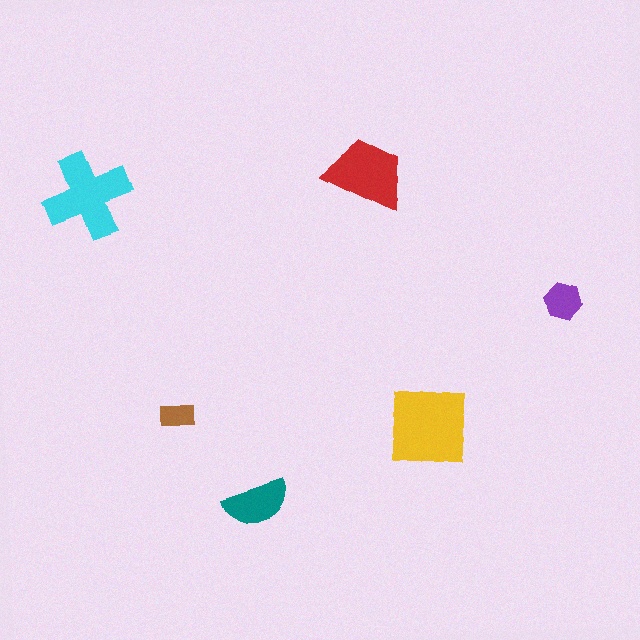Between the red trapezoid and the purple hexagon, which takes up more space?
The red trapezoid.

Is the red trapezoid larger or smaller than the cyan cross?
Smaller.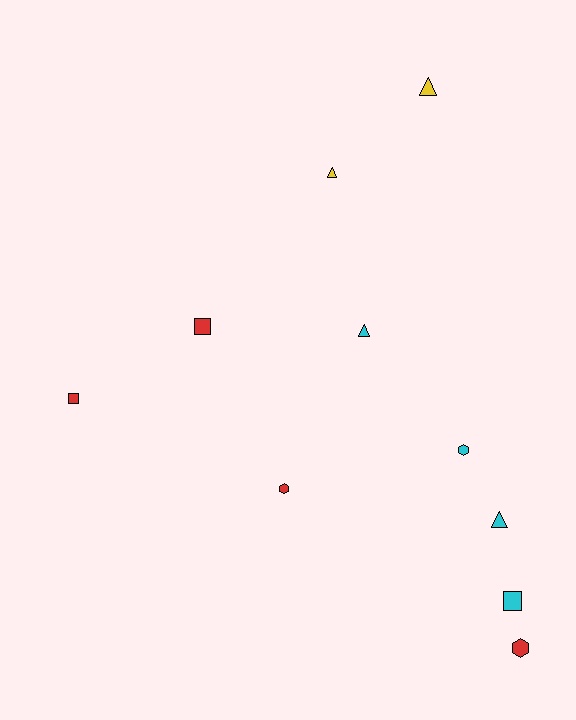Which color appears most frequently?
Cyan, with 4 objects.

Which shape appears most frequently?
Triangle, with 4 objects.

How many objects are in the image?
There are 10 objects.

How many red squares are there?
There are 2 red squares.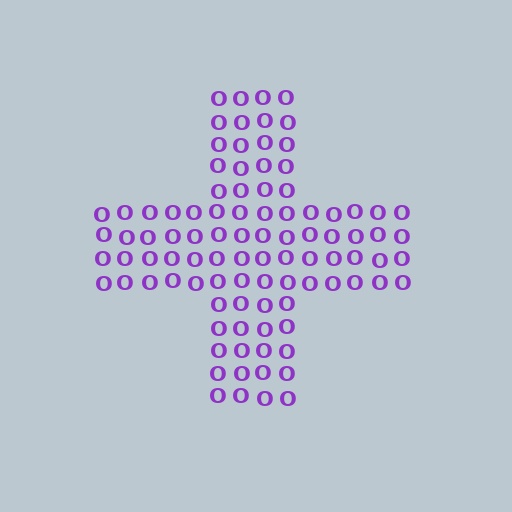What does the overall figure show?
The overall figure shows a cross.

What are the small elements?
The small elements are letter O's.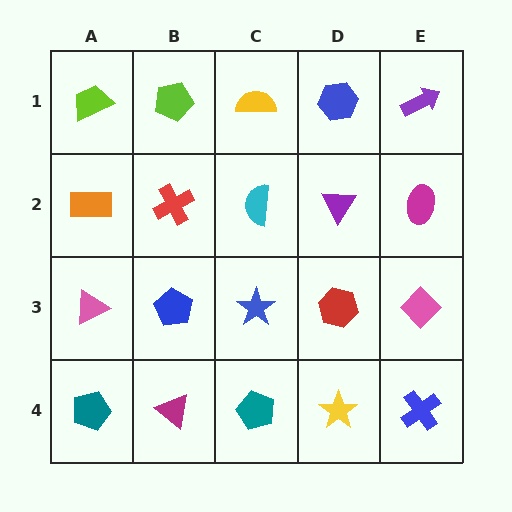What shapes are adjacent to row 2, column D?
A blue hexagon (row 1, column D), a red hexagon (row 3, column D), a cyan semicircle (row 2, column C), a magenta ellipse (row 2, column E).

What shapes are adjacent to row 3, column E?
A magenta ellipse (row 2, column E), a blue cross (row 4, column E), a red hexagon (row 3, column D).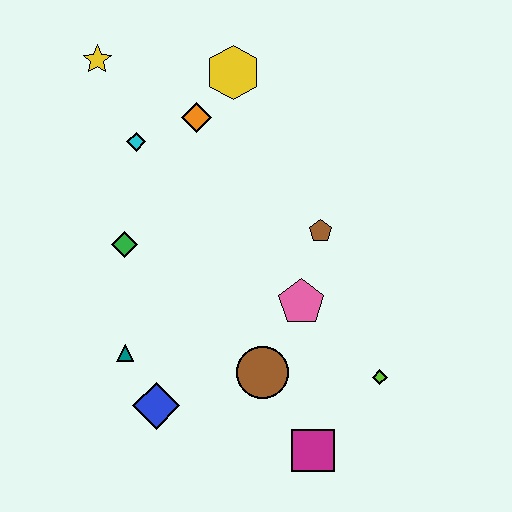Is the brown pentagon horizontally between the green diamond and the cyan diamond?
No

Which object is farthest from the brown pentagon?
The yellow star is farthest from the brown pentagon.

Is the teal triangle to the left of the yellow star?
No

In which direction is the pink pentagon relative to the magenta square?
The pink pentagon is above the magenta square.